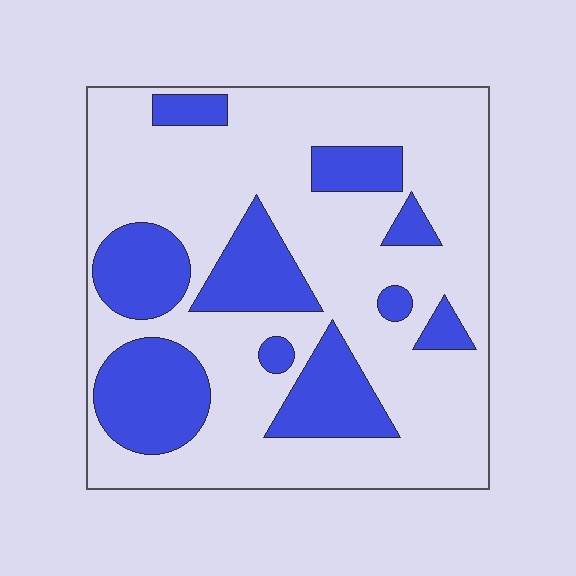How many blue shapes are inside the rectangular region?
10.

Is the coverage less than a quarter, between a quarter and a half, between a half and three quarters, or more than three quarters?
Between a quarter and a half.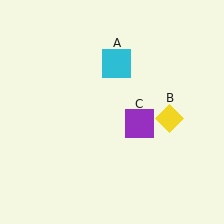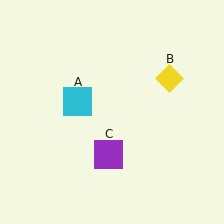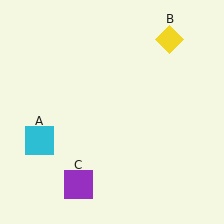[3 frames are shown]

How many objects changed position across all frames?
3 objects changed position: cyan square (object A), yellow diamond (object B), purple square (object C).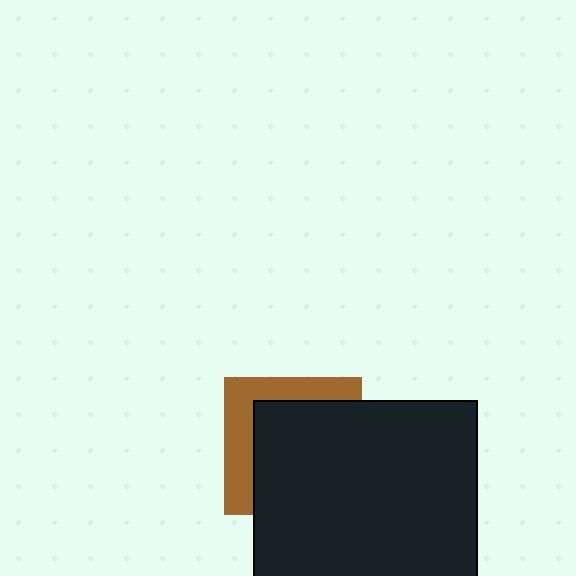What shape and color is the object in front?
The object in front is a black square.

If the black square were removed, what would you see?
You would see the complete brown square.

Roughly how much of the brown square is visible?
A small part of it is visible (roughly 34%).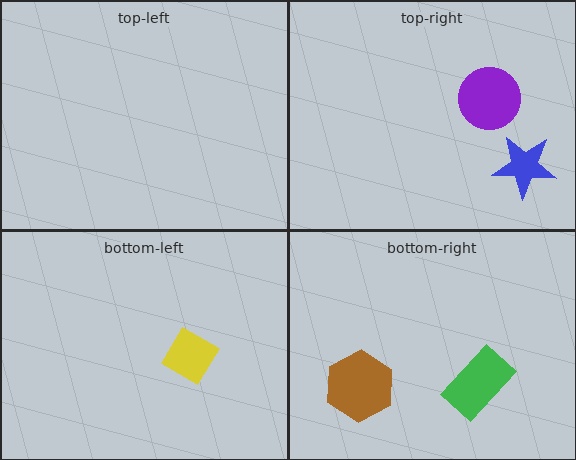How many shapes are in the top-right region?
2.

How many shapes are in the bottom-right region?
2.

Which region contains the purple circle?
The top-right region.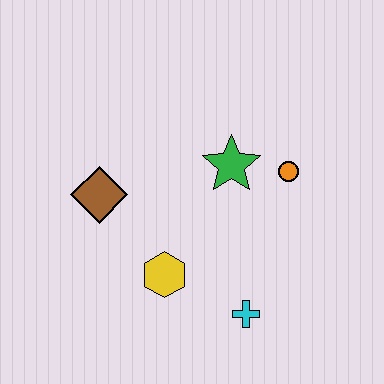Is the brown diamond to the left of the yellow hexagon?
Yes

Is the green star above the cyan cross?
Yes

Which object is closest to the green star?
The orange circle is closest to the green star.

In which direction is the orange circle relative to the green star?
The orange circle is to the right of the green star.